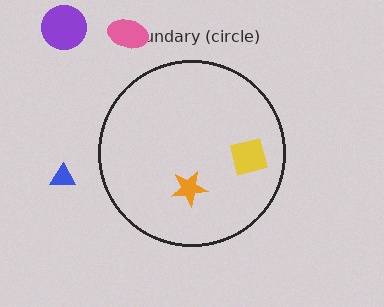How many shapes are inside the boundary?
2 inside, 3 outside.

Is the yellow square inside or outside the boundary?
Inside.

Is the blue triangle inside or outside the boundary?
Outside.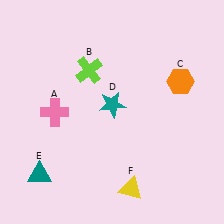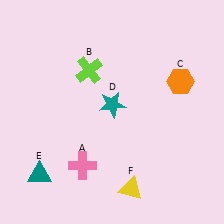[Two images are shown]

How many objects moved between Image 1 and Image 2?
1 object moved between the two images.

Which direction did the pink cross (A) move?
The pink cross (A) moved down.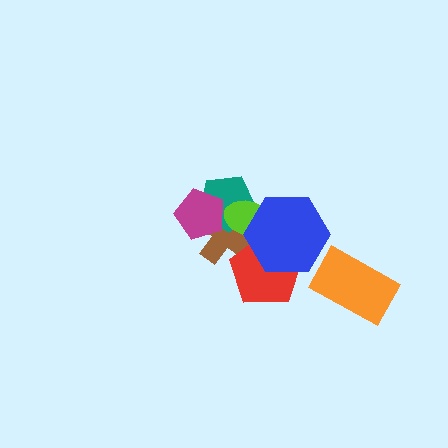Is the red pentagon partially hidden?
Yes, it is partially covered by another shape.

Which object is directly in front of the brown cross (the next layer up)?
The teal pentagon is directly in front of the brown cross.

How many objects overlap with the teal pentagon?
3 objects overlap with the teal pentagon.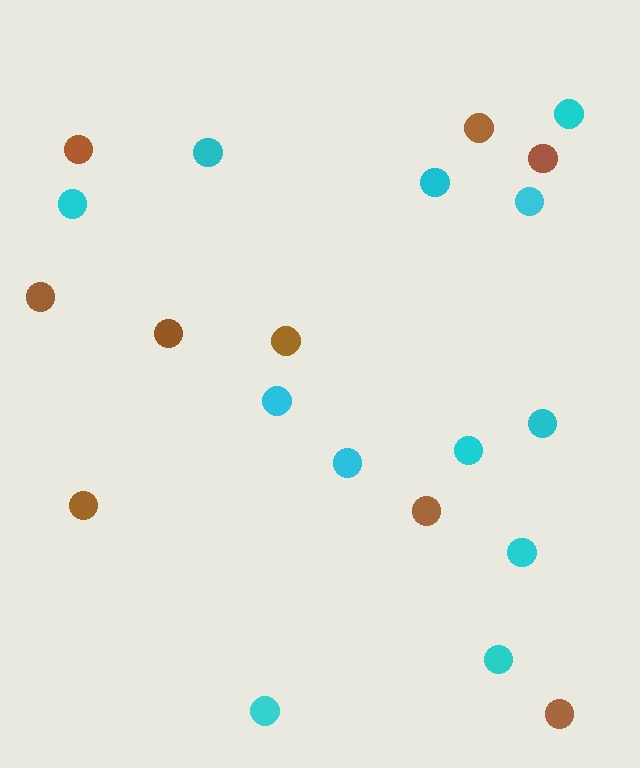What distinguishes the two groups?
There are 2 groups: one group of cyan circles (12) and one group of brown circles (9).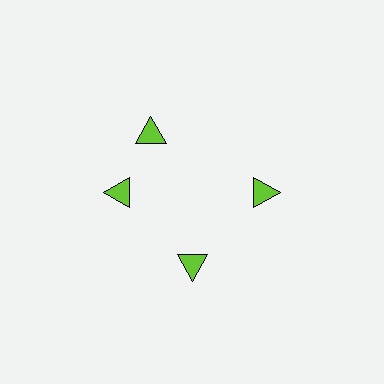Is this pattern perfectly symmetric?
No. The 4 lime triangles are arranged in a ring, but one element near the 12 o'clock position is rotated out of alignment along the ring, breaking the 4-fold rotational symmetry.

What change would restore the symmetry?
The symmetry would be restored by rotating it back into even spacing with its neighbors so that all 4 triangles sit at equal angles and equal distance from the center.